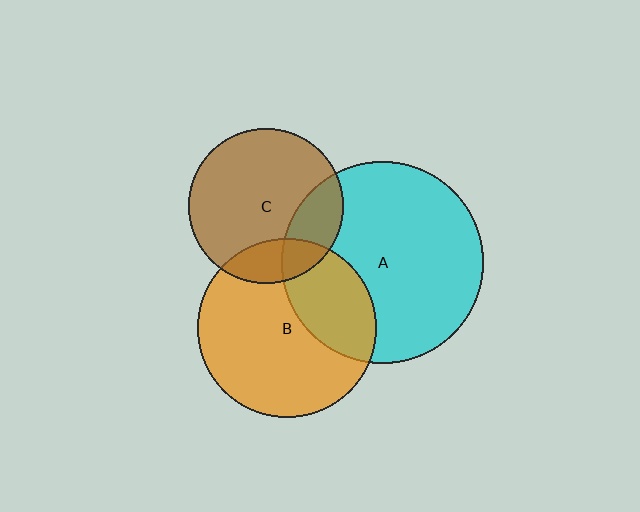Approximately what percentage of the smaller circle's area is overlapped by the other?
Approximately 15%.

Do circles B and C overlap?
Yes.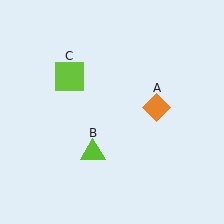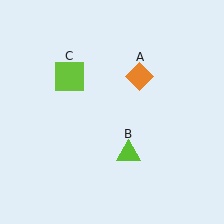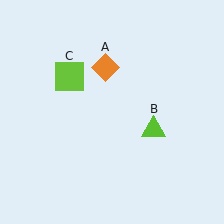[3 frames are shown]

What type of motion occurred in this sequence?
The orange diamond (object A), lime triangle (object B) rotated counterclockwise around the center of the scene.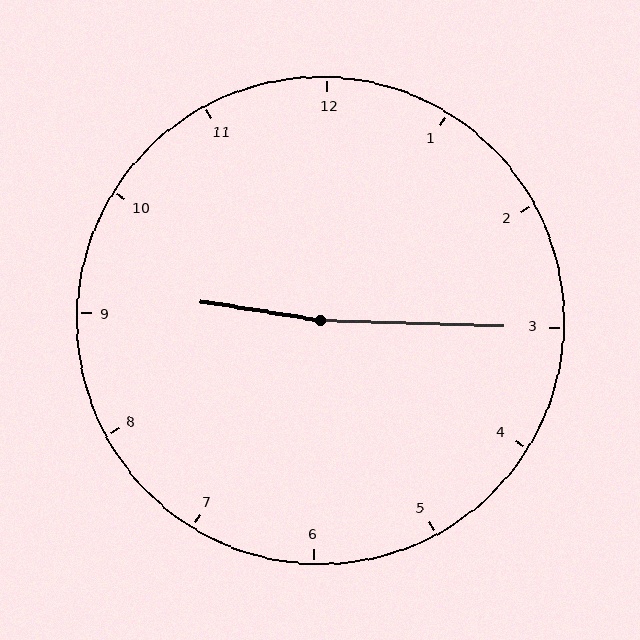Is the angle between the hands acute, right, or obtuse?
It is obtuse.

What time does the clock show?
9:15.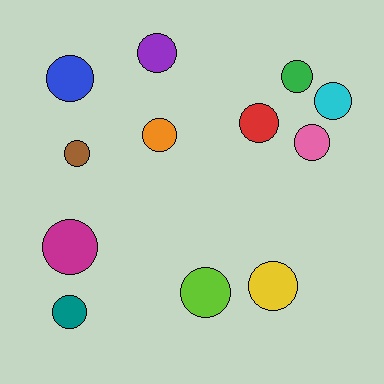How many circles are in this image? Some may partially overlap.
There are 12 circles.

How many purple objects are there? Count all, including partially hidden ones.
There is 1 purple object.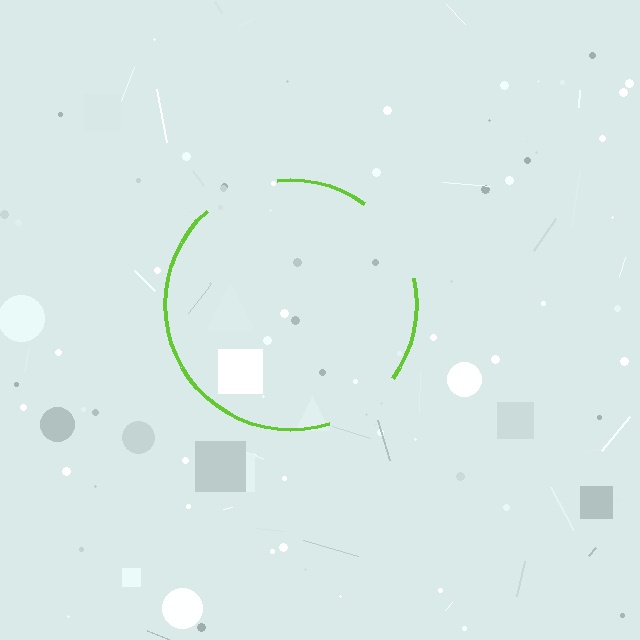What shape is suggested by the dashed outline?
The dashed outline suggests a circle.